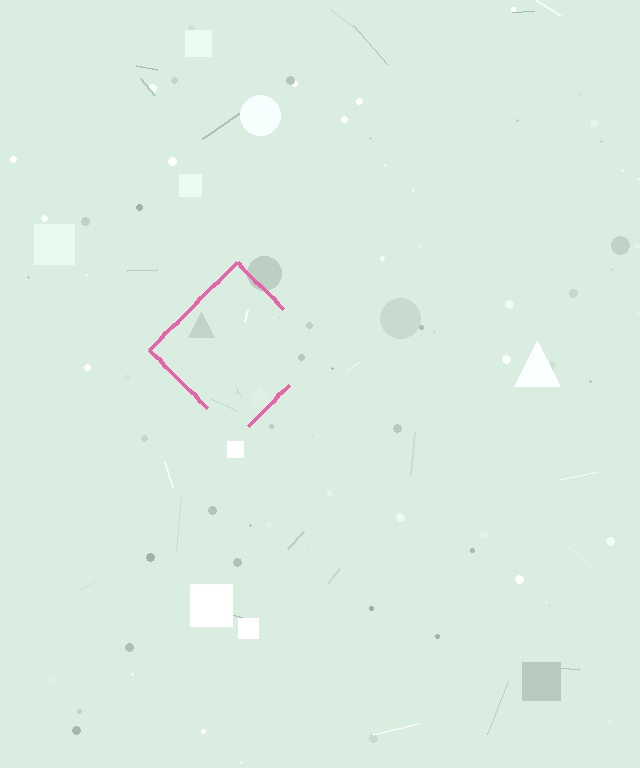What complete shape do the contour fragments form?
The contour fragments form a diamond.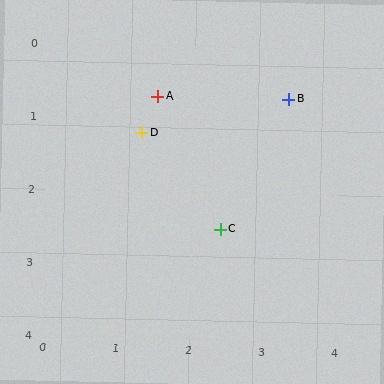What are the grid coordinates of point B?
Point B is at approximately (3.3, 0.7).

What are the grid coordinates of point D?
Point D is at approximately (1.3, 1.2).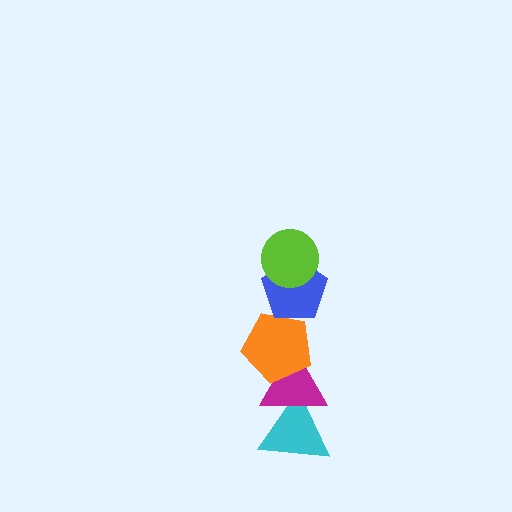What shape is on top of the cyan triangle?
The magenta triangle is on top of the cyan triangle.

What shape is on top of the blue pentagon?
The lime circle is on top of the blue pentagon.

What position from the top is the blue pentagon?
The blue pentagon is 2nd from the top.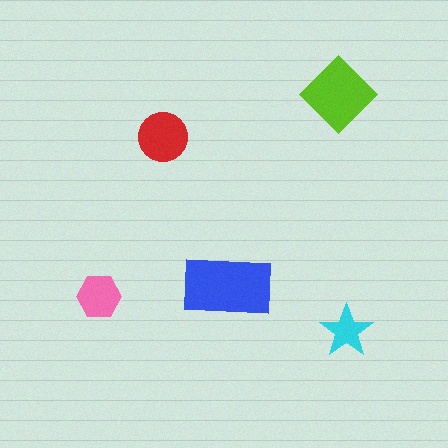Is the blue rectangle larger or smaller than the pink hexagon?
Larger.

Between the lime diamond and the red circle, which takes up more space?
The lime diamond.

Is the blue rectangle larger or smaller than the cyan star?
Larger.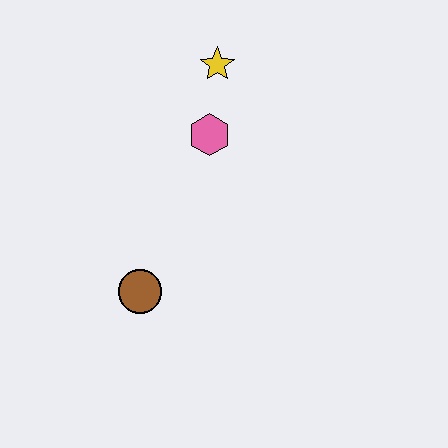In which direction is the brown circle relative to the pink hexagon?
The brown circle is below the pink hexagon.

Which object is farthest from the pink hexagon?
The brown circle is farthest from the pink hexagon.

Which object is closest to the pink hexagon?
The yellow star is closest to the pink hexagon.